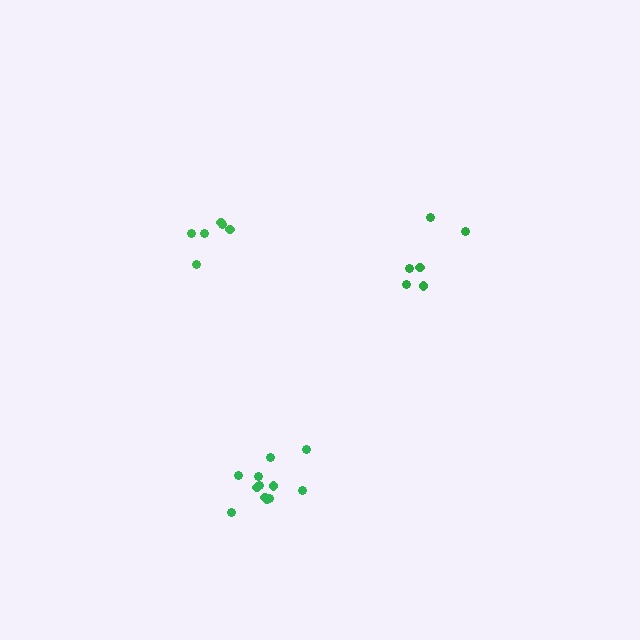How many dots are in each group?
Group 1: 12 dots, Group 2: 6 dots, Group 3: 6 dots (24 total).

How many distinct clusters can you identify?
There are 3 distinct clusters.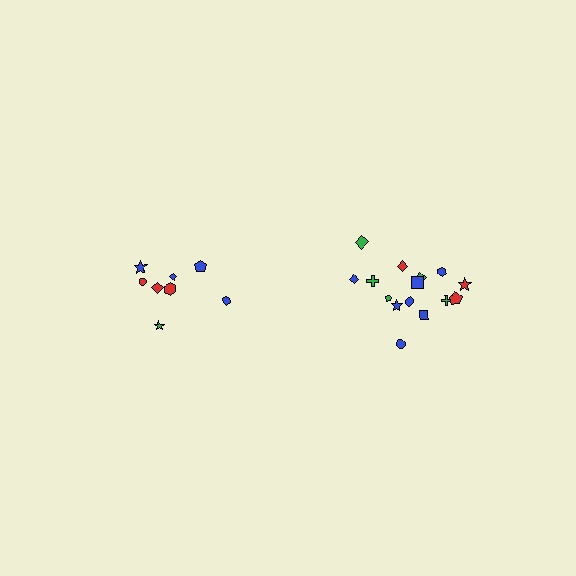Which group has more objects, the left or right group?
The right group.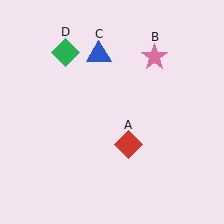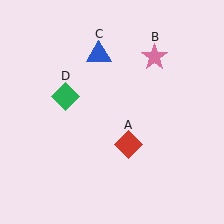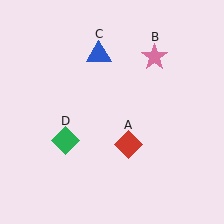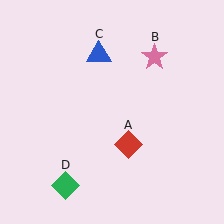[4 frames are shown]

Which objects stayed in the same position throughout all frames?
Red diamond (object A) and pink star (object B) and blue triangle (object C) remained stationary.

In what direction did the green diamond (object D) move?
The green diamond (object D) moved down.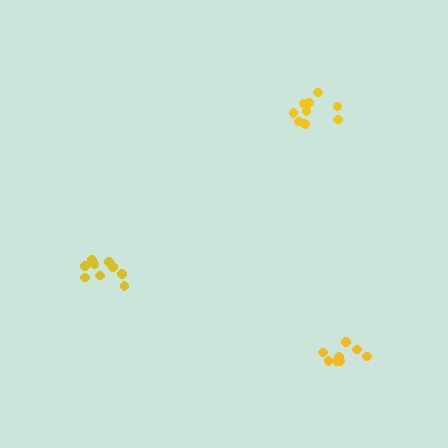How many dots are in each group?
Group 1: 9 dots, Group 2: 8 dots, Group 3: 9 dots (26 total).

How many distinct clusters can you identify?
There are 3 distinct clusters.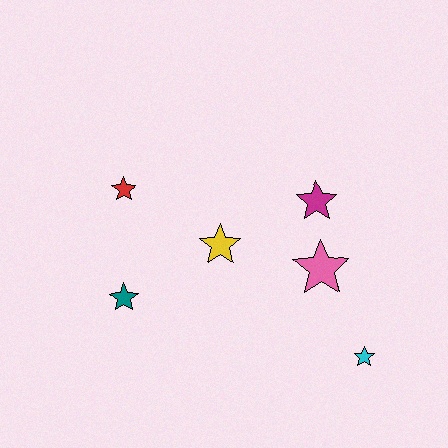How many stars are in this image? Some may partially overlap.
There are 6 stars.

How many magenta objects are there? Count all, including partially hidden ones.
There is 1 magenta object.